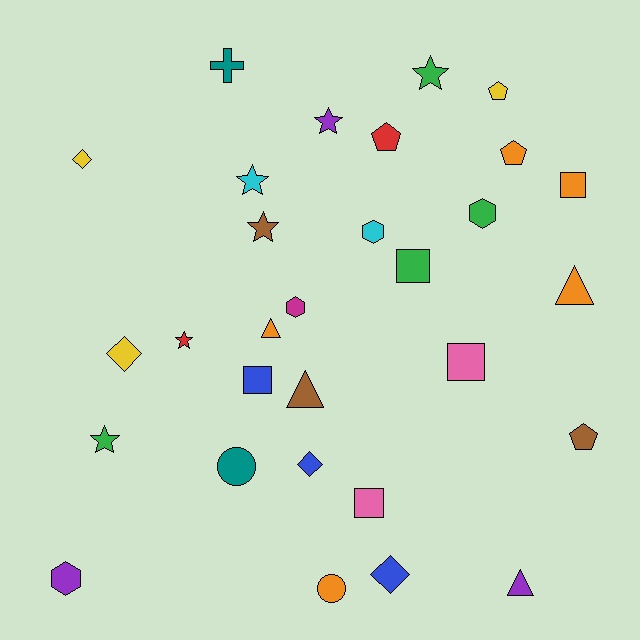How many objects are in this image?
There are 30 objects.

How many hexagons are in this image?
There are 4 hexagons.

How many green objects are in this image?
There are 4 green objects.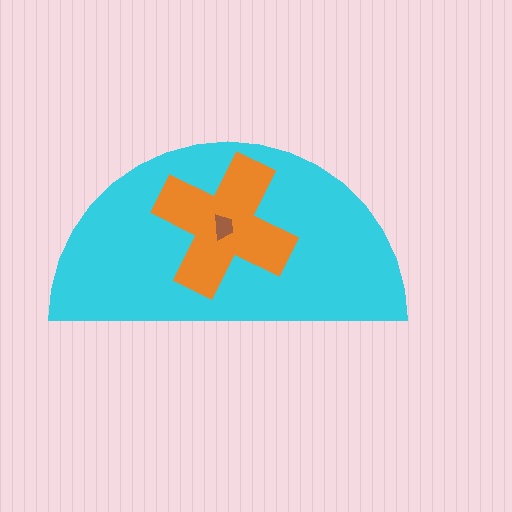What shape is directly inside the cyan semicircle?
The orange cross.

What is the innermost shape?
The brown trapezoid.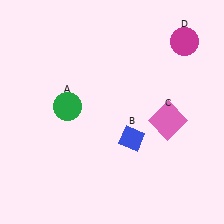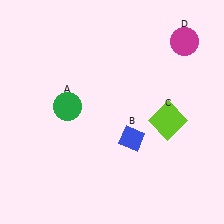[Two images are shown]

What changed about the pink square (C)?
In Image 1, C is pink. In Image 2, it changed to lime.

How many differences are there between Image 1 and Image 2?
There is 1 difference between the two images.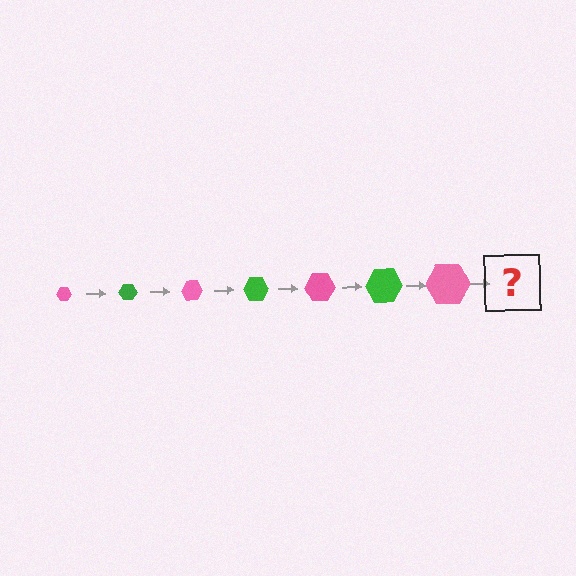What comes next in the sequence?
The next element should be a green hexagon, larger than the previous one.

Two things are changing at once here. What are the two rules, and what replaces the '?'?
The two rules are that the hexagon grows larger each step and the color cycles through pink and green. The '?' should be a green hexagon, larger than the previous one.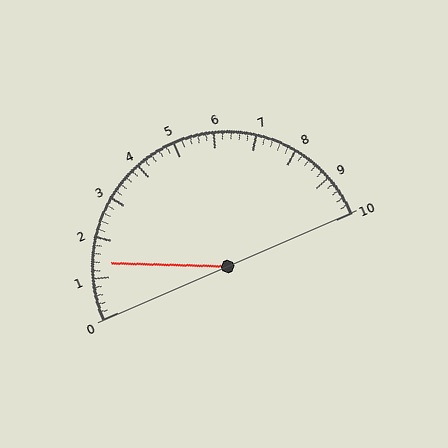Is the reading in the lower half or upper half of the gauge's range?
The reading is in the lower half of the range (0 to 10).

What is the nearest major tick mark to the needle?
The nearest major tick mark is 1.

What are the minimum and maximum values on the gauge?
The gauge ranges from 0 to 10.